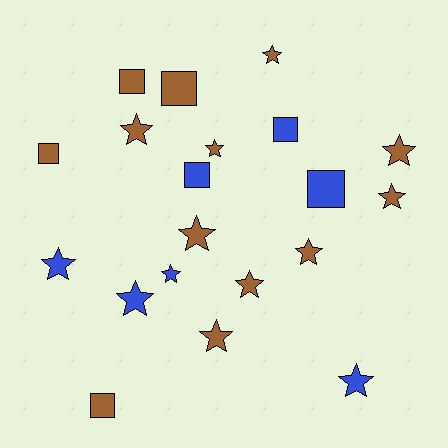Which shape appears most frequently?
Star, with 13 objects.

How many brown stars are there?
There are 9 brown stars.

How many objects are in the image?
There are 20 objects.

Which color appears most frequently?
Brown, with 13 objects.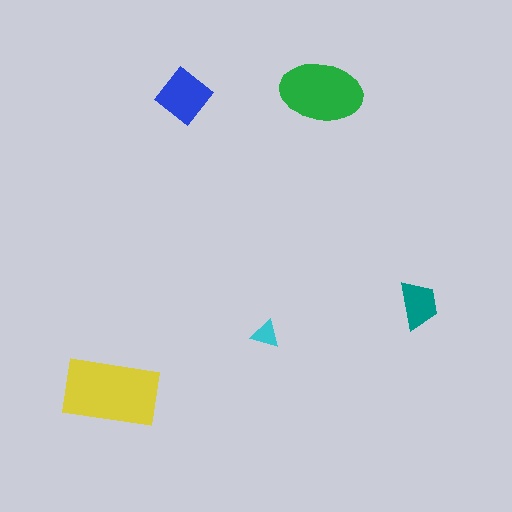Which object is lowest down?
The yellow rectangle is bottommost.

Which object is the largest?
The yellow rectangle.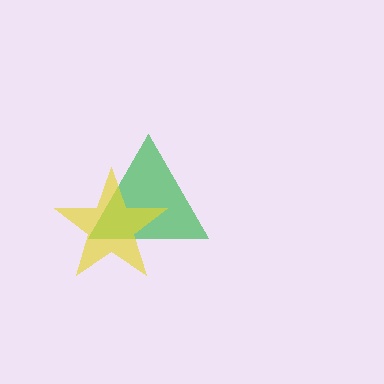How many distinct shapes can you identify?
There are 2 distinct shapes: a green triangle, a yellow star.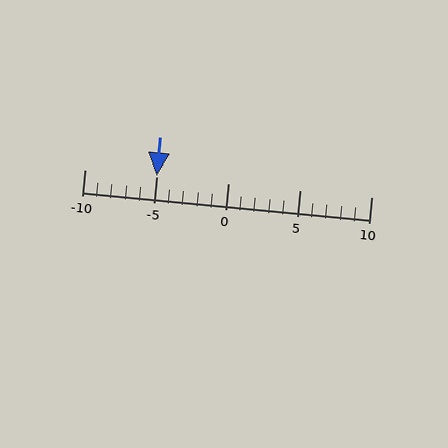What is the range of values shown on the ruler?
The ruler shows values from -10 to 10.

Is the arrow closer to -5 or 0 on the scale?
The arrow is closer to -5.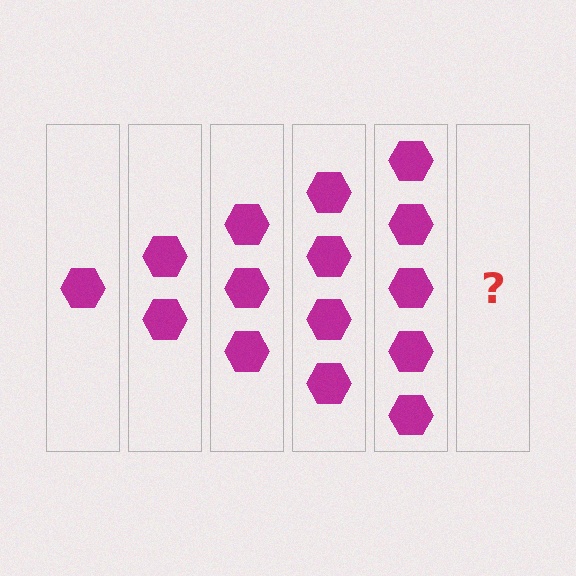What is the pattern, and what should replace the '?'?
The pattern is that each step adds one more hexagon. The '?' should be 6 hexagons.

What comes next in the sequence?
The next element should be 6 hexagons.